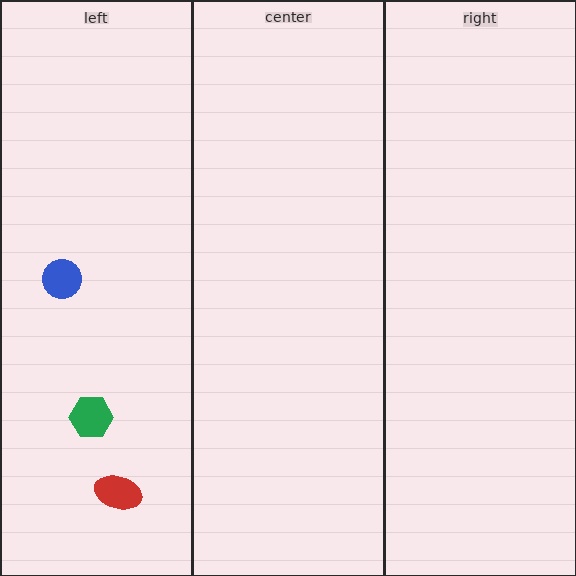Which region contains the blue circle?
The left region.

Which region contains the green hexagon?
The left region.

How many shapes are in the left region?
3.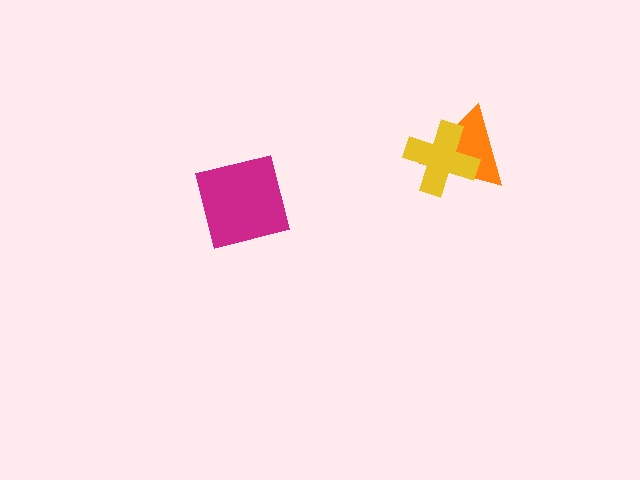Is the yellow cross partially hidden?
No, no other shape covers it.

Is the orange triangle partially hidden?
Yes, it is partially covered by another shape.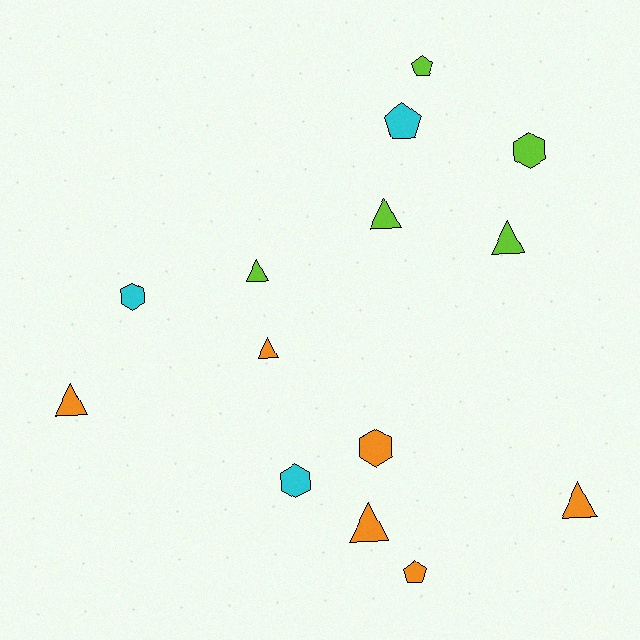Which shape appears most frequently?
Triangle, with 7 objects.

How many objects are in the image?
There are 14 objects.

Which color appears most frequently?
Orange, with 6 objects.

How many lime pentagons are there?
There is 1 lime pentagon.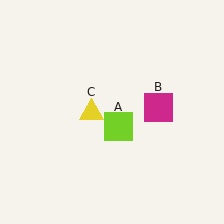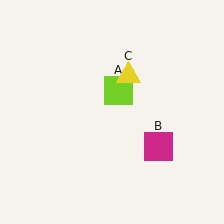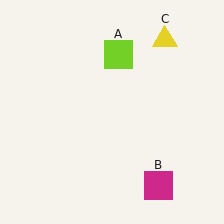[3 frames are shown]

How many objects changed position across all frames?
3 objects changed position: lime square (object A), magenta square (object B), yellow triangle (object C).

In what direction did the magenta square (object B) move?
The magenta square (object B) moved down.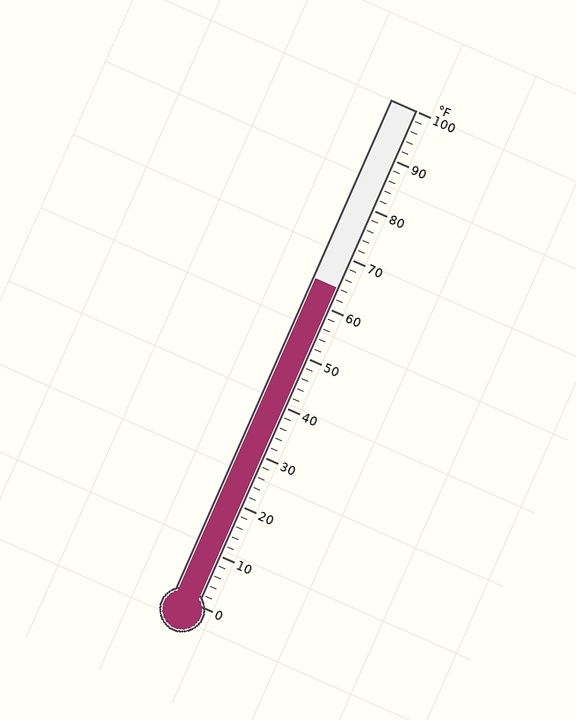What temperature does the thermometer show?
The thermometer shows approximately 64°F.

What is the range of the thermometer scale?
The thermometer scale ranges from 0°F to 100°F.